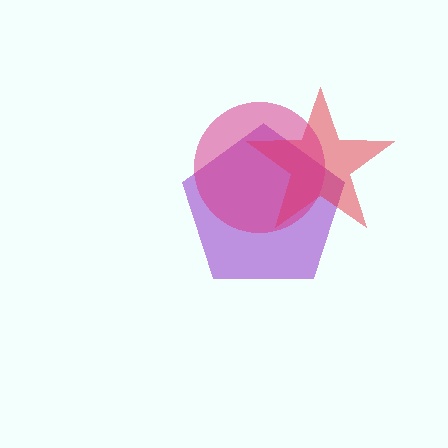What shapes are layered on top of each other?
The layered shapes are: a purple pentagon, a red star, a magenta circle.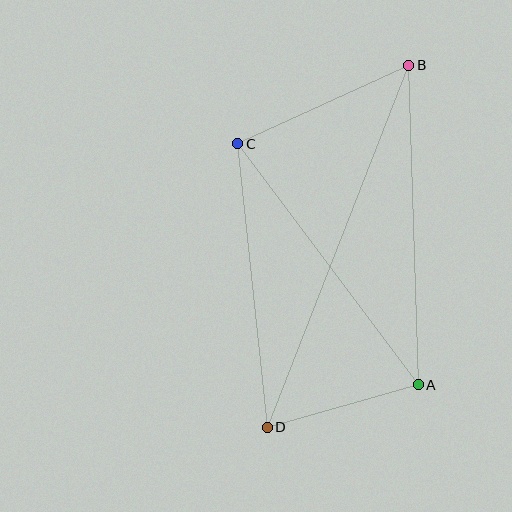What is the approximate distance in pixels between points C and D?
The distance between C and D is approximately 285 pixels.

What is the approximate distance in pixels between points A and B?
The distance between A and B is approximately 319 pixels.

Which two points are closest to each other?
Points A and D are closest to each other.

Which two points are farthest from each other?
Points B and D are farthest from each other.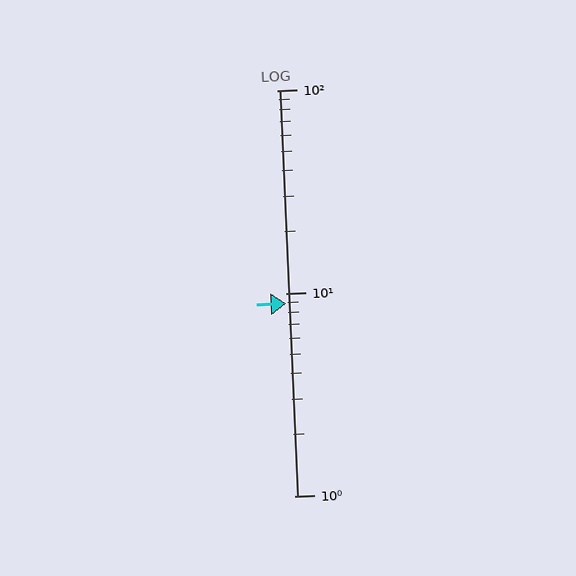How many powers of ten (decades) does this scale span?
The scale spans 2 decades, from 1 to 100.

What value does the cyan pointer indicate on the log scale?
The pointer indicates approximately 8.9.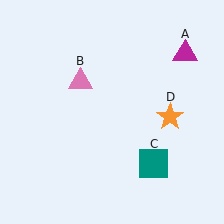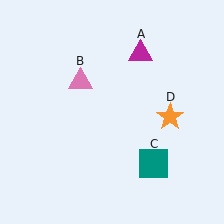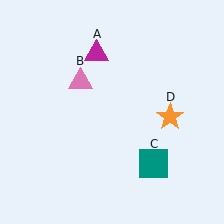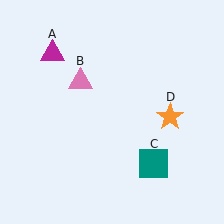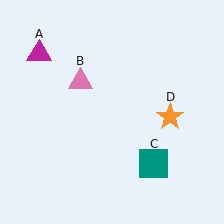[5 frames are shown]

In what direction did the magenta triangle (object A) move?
The magenta triangle (object A) moved left.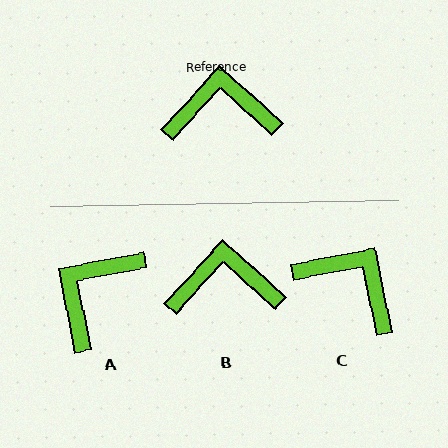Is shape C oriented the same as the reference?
No, it is off by about 36 degrees.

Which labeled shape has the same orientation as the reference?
B.